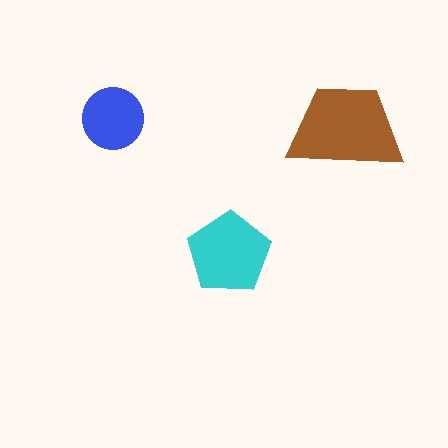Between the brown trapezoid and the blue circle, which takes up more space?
The brown trapezoid.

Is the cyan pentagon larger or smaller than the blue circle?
Larger.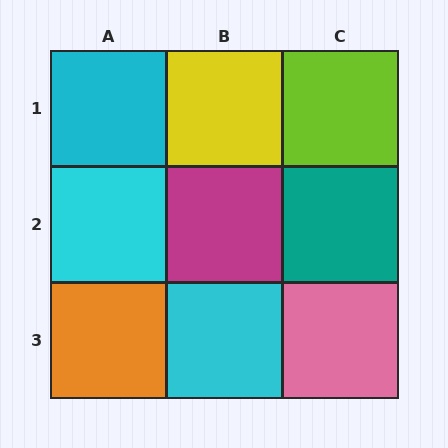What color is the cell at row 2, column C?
Teal.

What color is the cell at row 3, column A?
Orange.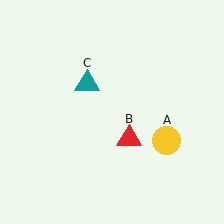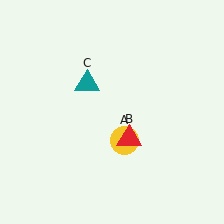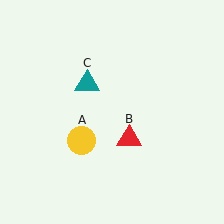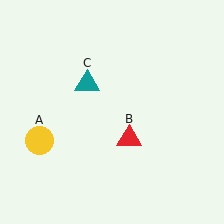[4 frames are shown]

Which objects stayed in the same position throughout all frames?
Red triangle (object B) and teal triangle (object C) remained stationary.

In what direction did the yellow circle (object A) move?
The yellow circle (object A) moved left.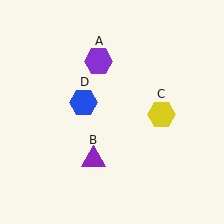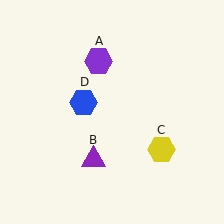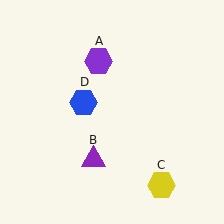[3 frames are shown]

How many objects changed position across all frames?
1 object changed position: yellow hexagon (object C).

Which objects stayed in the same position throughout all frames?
Purple hexagon (object A) and purple triangle (object B) and blue hexagon (object D) remained stationary.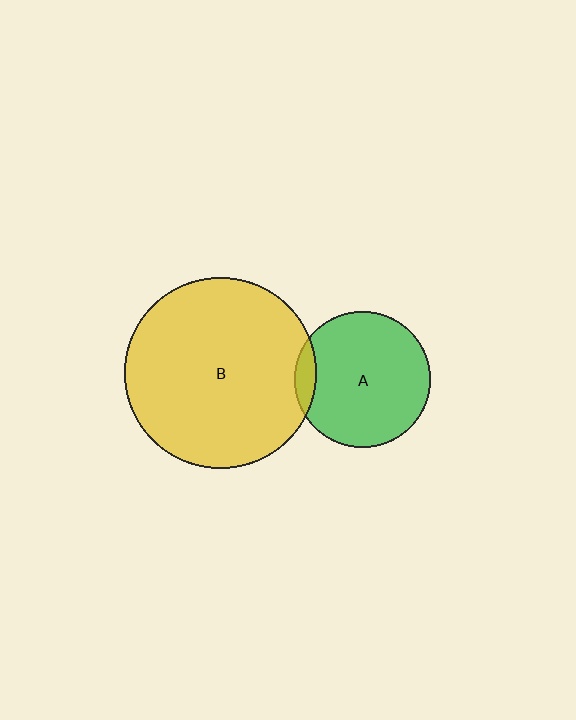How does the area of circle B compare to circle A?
Approximately 2.0 times.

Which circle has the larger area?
Circle B (yellow).